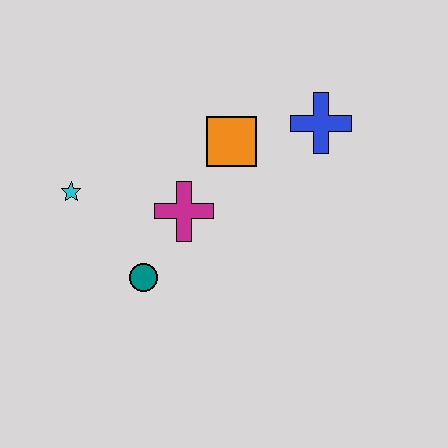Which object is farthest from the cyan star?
The blue cross is farthest from the cyan star.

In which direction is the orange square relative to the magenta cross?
The orange square is above the magenta cross.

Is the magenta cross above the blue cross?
No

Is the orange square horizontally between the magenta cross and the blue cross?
Yes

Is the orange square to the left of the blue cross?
Yes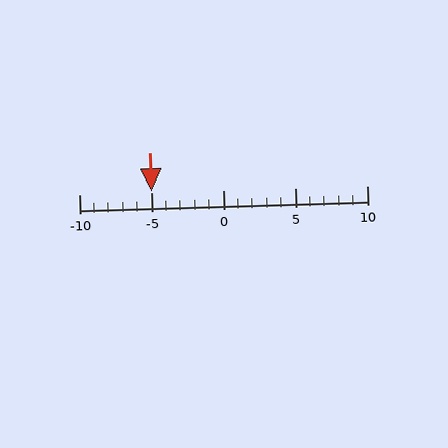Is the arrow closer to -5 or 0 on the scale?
The arrow is closer to -5.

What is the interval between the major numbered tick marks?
The major tick marks are spaced 5 units apart.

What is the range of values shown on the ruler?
The ruler shows values from -10 to 10.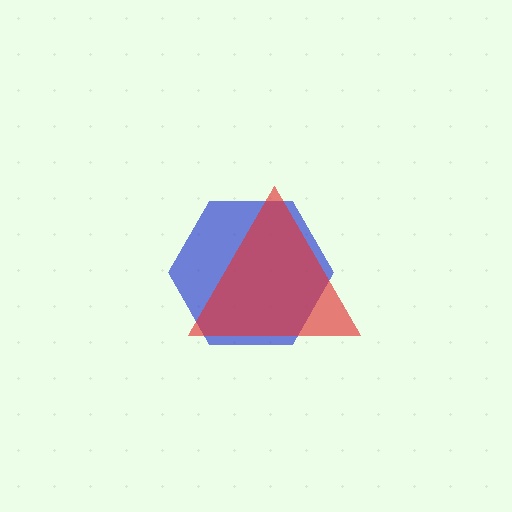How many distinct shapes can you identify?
There are 2 distinct shapes: a blue hexagon, a red triangle.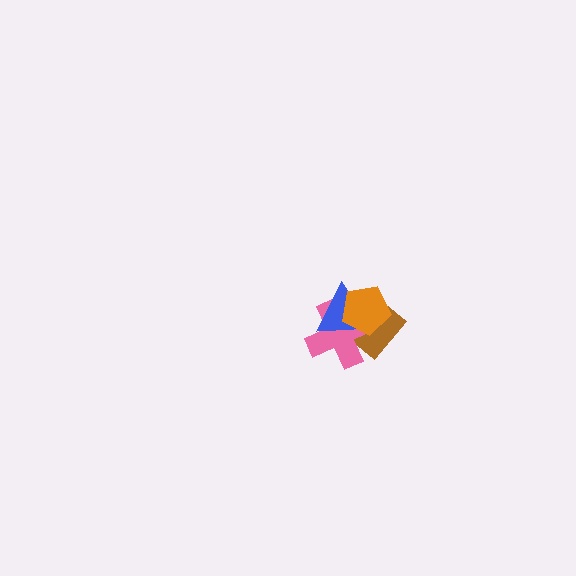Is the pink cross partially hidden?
Yes, it is partially covered by another shape.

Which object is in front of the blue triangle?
The orange pentagon is in front of the blue triangle.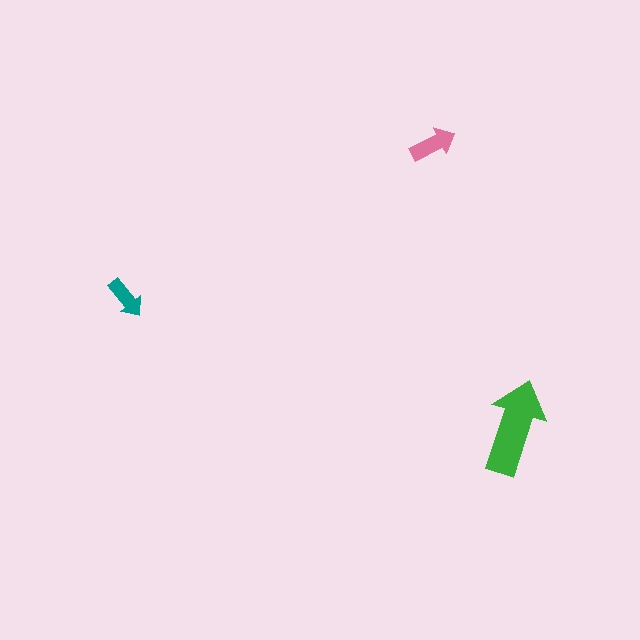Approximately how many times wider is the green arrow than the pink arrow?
About 2 times wider.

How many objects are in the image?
There are 3 objects in the image.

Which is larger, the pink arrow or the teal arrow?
The pink one.